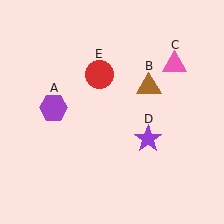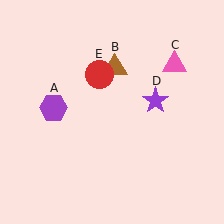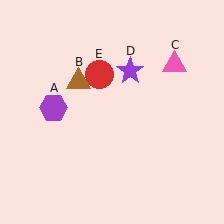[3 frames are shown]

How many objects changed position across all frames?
2 objects changed position: brown triangle (object B), purple star (object D).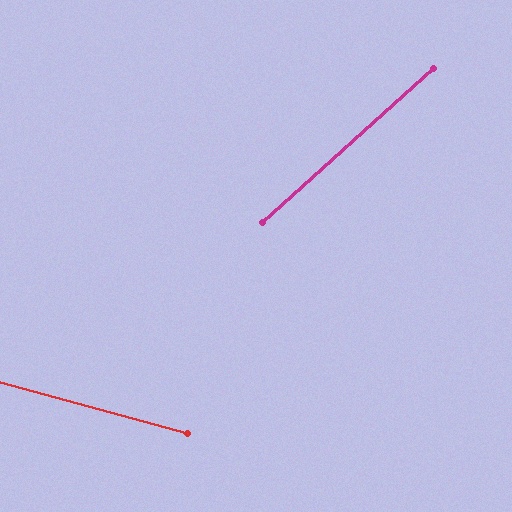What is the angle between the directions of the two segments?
Approximately 57 degrees.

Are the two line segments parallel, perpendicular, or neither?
Neither parallel nor perpendicular — they differ by about 57°.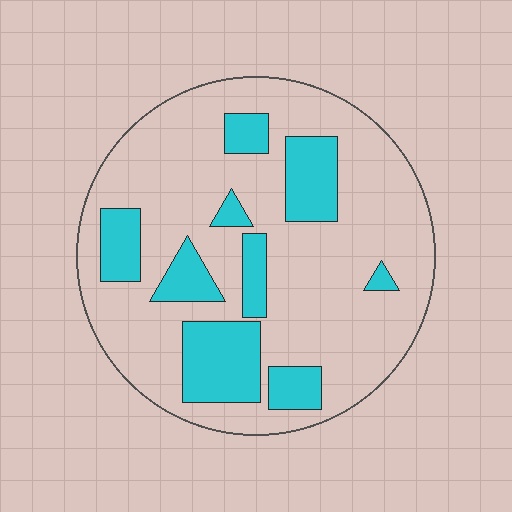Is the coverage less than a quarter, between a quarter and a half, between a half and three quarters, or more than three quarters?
Less than a quarter.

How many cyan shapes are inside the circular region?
9.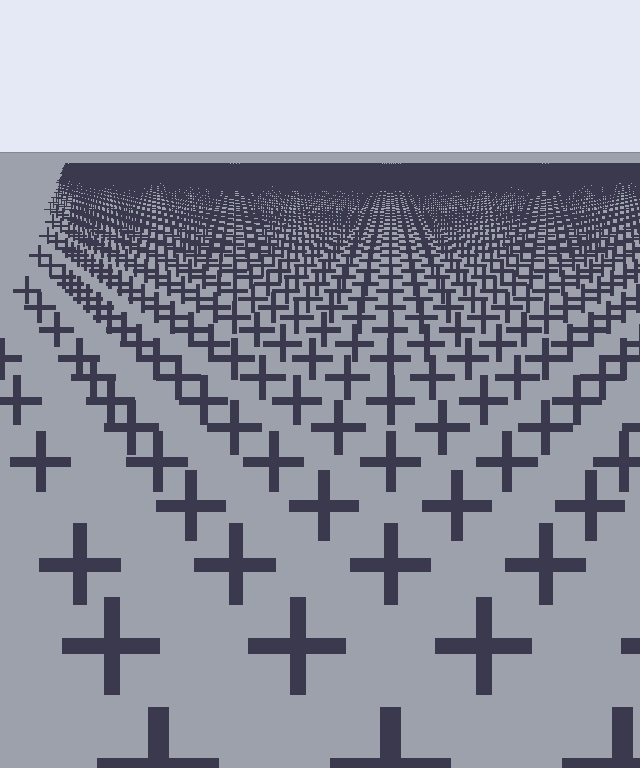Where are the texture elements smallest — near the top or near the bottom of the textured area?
Near the top.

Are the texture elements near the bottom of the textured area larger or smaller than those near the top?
Larger. Near the bottom, elements are closer to the viewer and appear at a bigger on-screen size.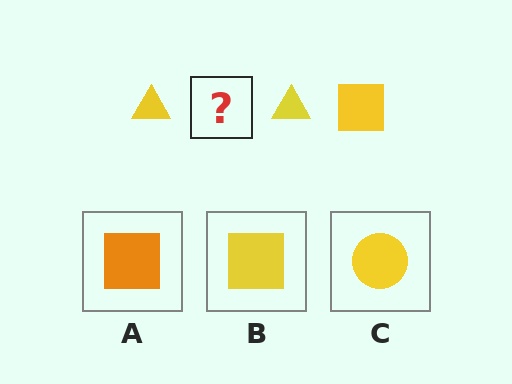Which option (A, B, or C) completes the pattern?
B.